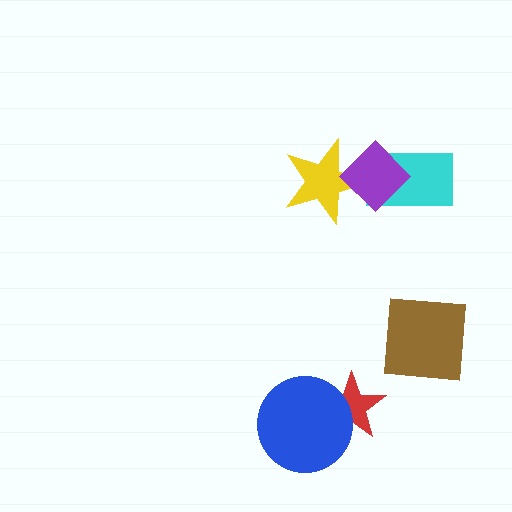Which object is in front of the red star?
The blue circle is in front of the red star.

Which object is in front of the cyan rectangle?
The purple diamond is in front of the cyan rectangle.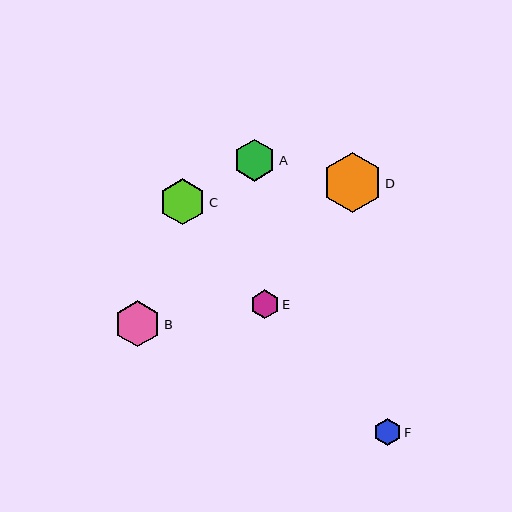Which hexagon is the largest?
Hexagon D is the largest with a size of approximately 60 pixels.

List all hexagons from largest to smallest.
From largest to smallest: D, B, C, A, E, F.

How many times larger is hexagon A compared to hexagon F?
Hexagon A is approximately 1.5 times the size of hexagon F.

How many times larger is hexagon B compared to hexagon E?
Hexagon B is approximately 1.6 times the size of hexagon E.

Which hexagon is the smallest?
Hexagon F is the smallest with a size of approximately 27 pixels.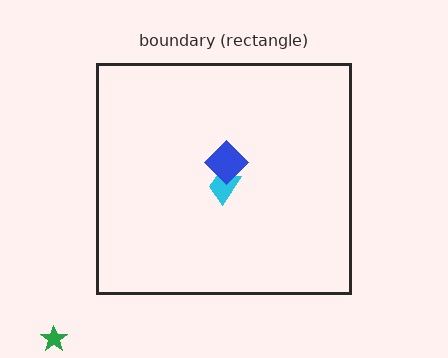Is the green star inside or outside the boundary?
Outside.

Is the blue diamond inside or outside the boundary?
Inside.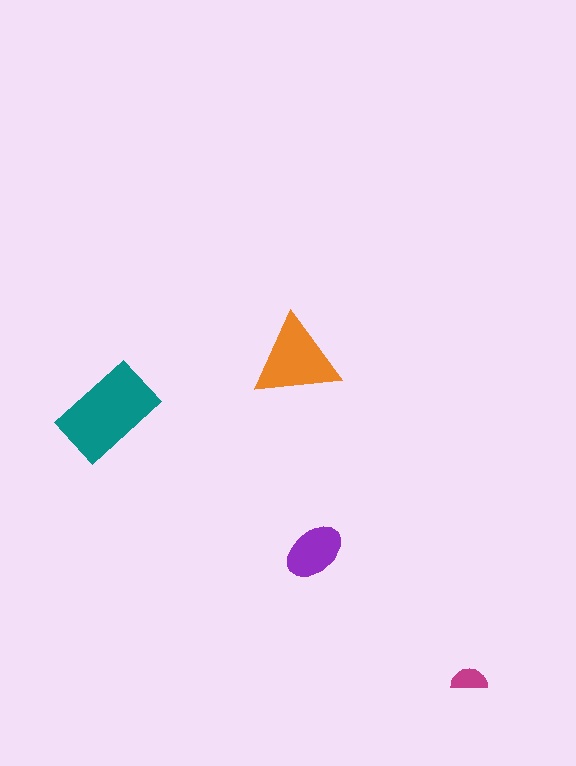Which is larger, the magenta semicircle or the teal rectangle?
The teal rectangle.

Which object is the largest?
The teal rectangle.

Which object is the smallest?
The magenta semicircle.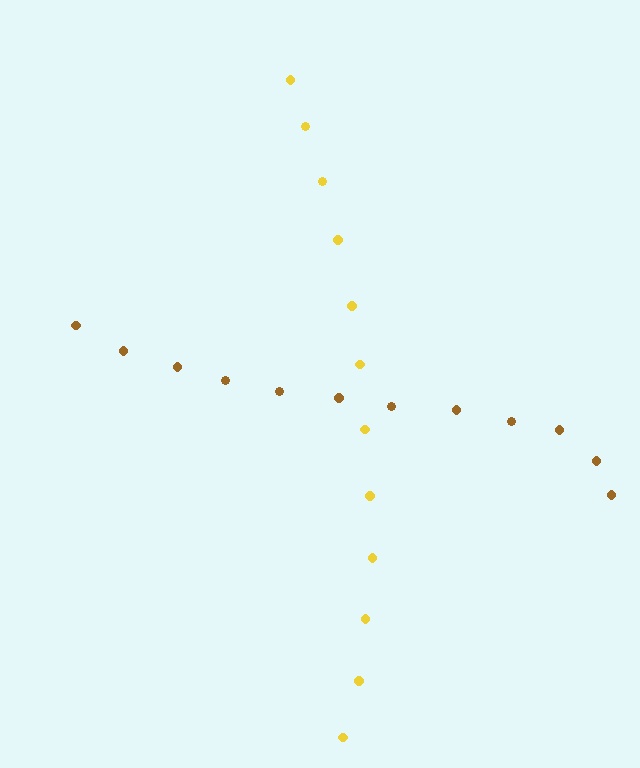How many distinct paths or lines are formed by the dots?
There are 2 distinct paths.